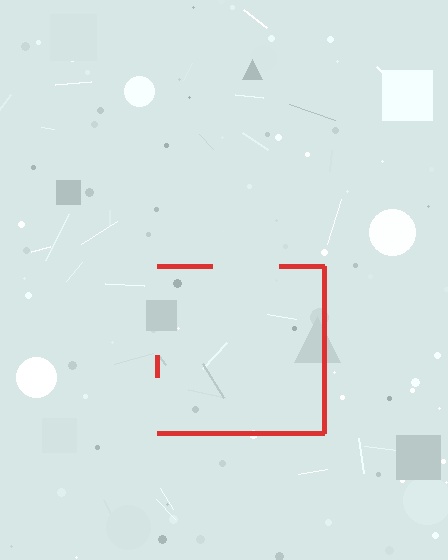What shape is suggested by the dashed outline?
The dashed outline suggests a square.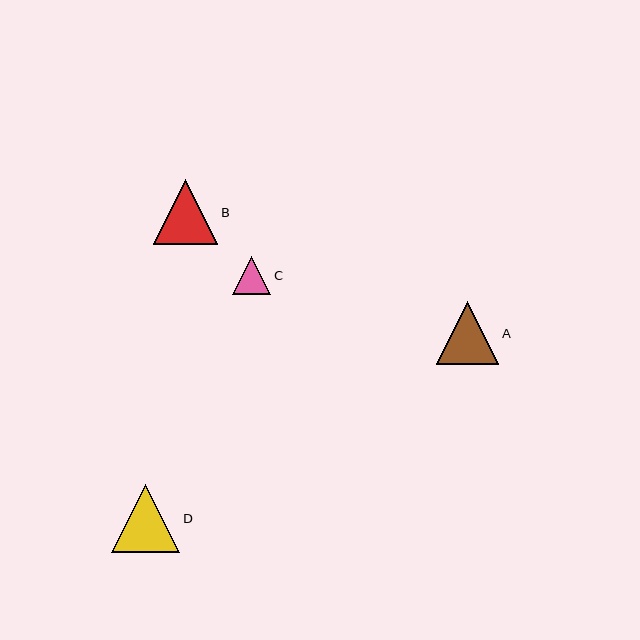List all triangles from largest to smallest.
From largest to smallest: D, B, A, C.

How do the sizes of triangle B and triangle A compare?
Triangle B and triangle A are approximately the same size.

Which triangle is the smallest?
Triangle C is the smallest with a size of approximately 38 pixels.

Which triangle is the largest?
Triangle D is the largest with a size of approximately 68 pixels.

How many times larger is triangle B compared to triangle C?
Triangle B is approximately 1.7 times the size of triangle C.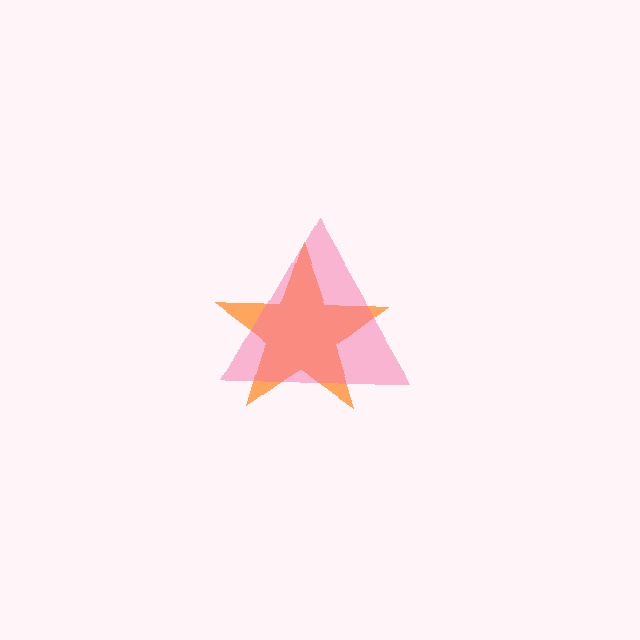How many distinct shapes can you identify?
There are 2 distinct shapes: an orange star, a pink triangle.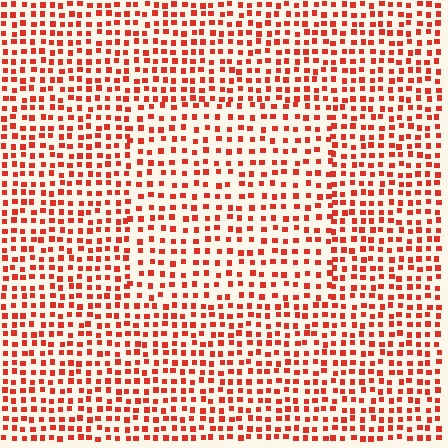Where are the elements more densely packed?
The elements are more densely packed outside the rectangle boundary.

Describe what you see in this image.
The image contains small red elements arranged at two different densities. A rectangle-shaped region is visible where the elements are less densely packed than the surrounding area.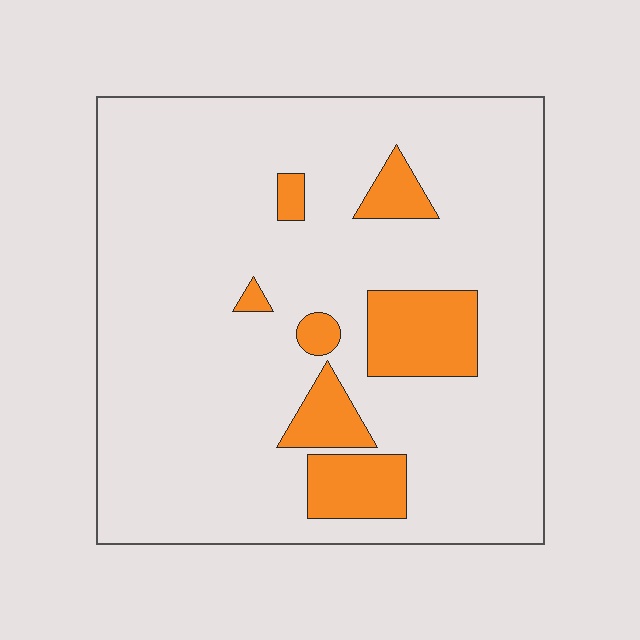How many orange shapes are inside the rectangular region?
7.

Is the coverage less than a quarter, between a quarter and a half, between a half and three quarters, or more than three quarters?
Less than a quarter.